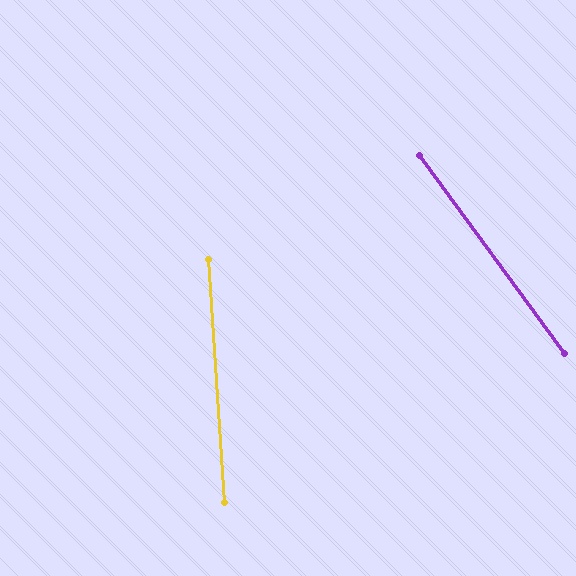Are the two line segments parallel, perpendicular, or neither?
Neither parallel nor perpendicular — they differ by about 32°.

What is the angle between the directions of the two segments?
Approximately 32 degrees.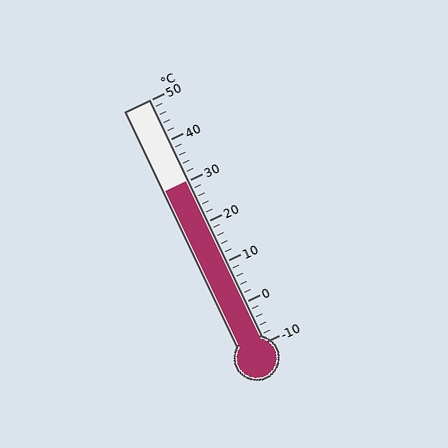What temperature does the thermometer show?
The thermometer shows approximately 30°C.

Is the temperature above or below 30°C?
The temperature is at 30°C.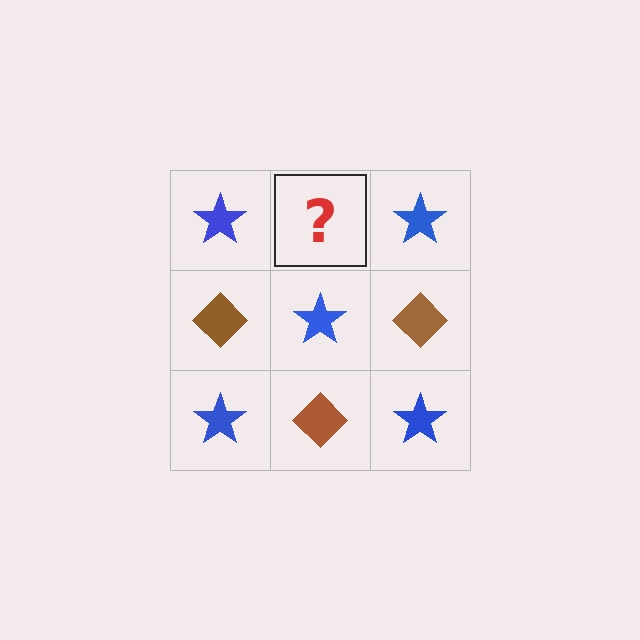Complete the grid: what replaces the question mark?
The question mark should be replaced with a brown diamond.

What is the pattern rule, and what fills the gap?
The rule is that it alternates blue star and brown diamond in a checkerboard pattern. The gap should be filled with a brown diamond.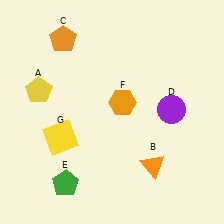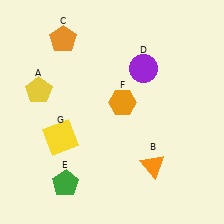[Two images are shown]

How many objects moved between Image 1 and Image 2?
1 object moved between the two images.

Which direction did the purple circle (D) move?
The purple circle (D) moved up.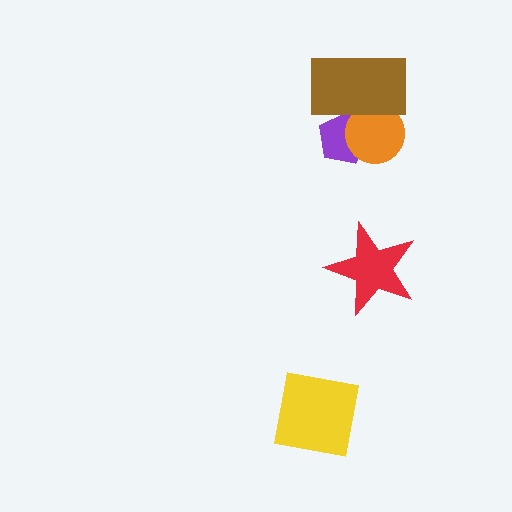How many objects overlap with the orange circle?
2 objects overlap with the orange circle.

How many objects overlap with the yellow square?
0 objects overlap with the yellow square.